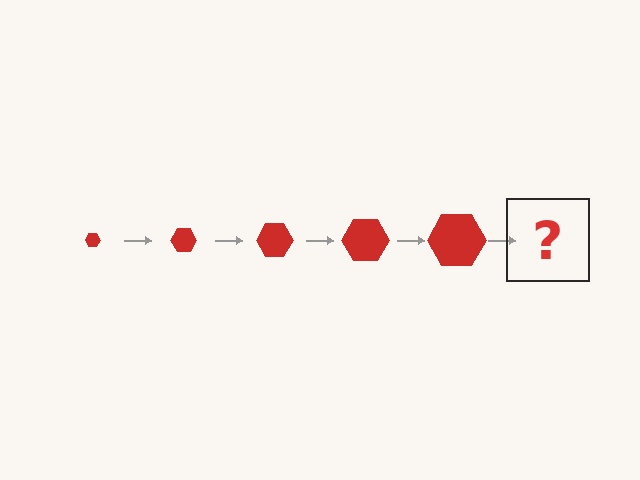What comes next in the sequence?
The next element should be a red hexagon, larger than the previous one.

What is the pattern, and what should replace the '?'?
The pattern is that the hexagon gets progressively larger each step. The '?' should be a red hexagon, larger than the previous one.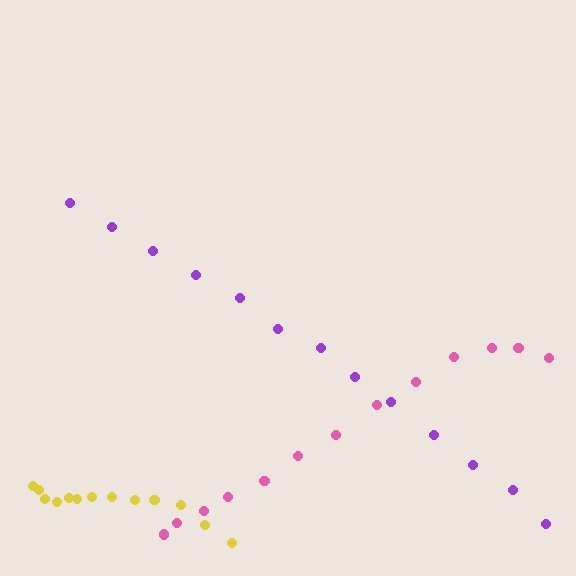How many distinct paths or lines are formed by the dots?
There are 3 distinct paths.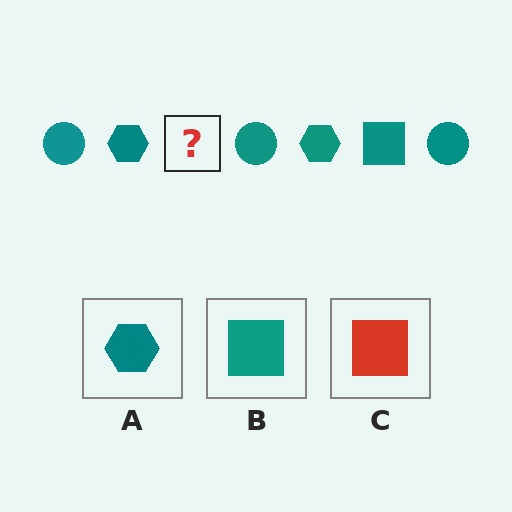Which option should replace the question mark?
Option B.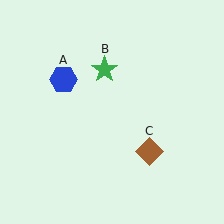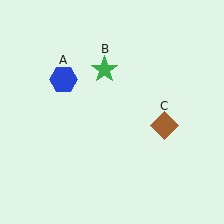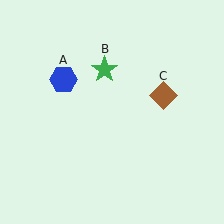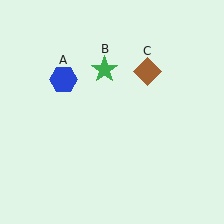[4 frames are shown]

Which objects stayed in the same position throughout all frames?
Blue hexagon (object A) and green star (object B) remained stationary.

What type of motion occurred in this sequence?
The brown diamond (object C) rotated counterclockwise around the center of the scene.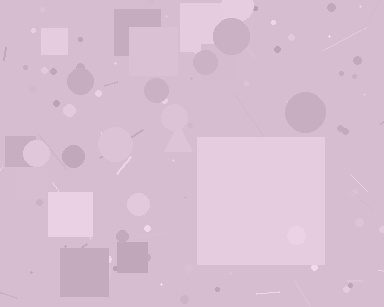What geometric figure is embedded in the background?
A square is embedded in the background.